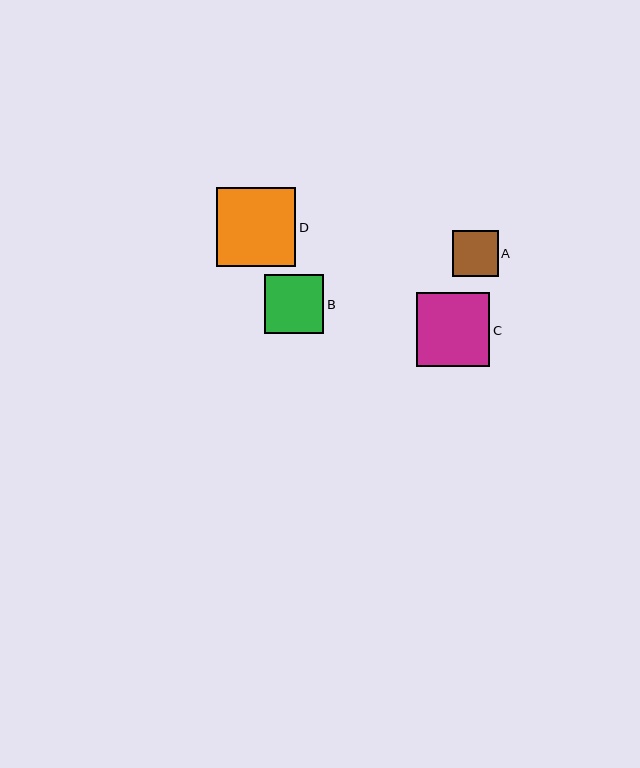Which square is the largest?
Square D is the largest with a size of approximately 79 pixels.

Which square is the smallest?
Square A is the smallest with a size of approximately 46 pixels.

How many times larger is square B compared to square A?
Square B is approximately 1.3 times the size of square A.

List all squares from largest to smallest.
From largest to smallest: D, C, B, A.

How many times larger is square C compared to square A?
Square C is approximately 1.6 times the size of square A.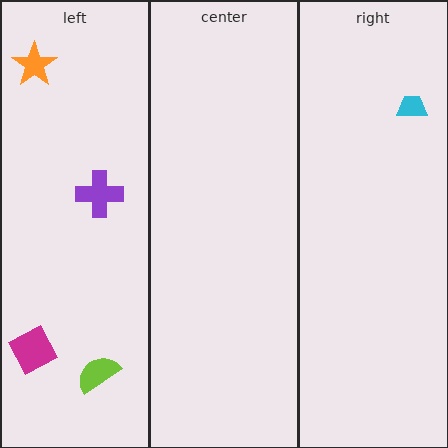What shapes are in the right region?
The cyan trapezoid.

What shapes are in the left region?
The purple cross, the lime semicircle, the orange star, the magenta square.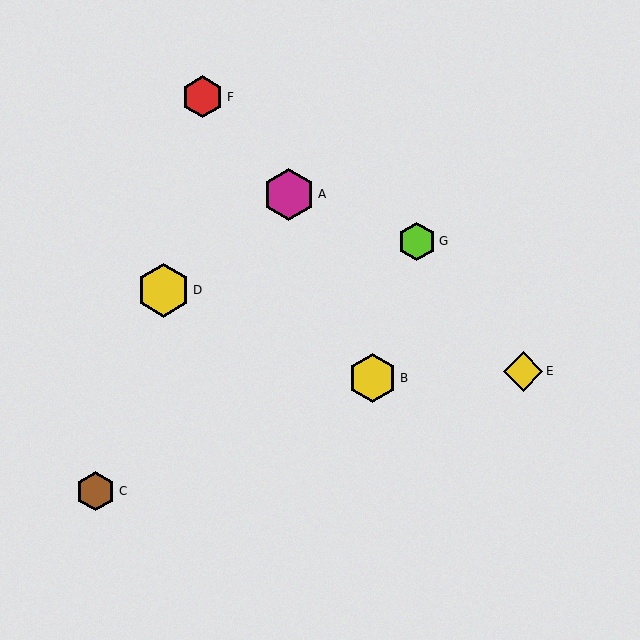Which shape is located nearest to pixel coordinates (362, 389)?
The yellow hexagon (labeled B) at (372, 378) is nearest to that location.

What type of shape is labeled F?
Shape F is a red hexagon.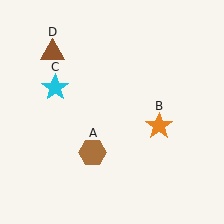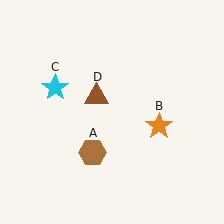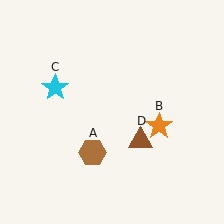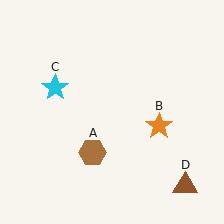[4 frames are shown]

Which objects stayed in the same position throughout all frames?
Brown hexagon (object A) and orange star (object B) and cyan star (object C) remained stationary.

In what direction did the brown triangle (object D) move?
The brown triangle (object D) moved down and to the right.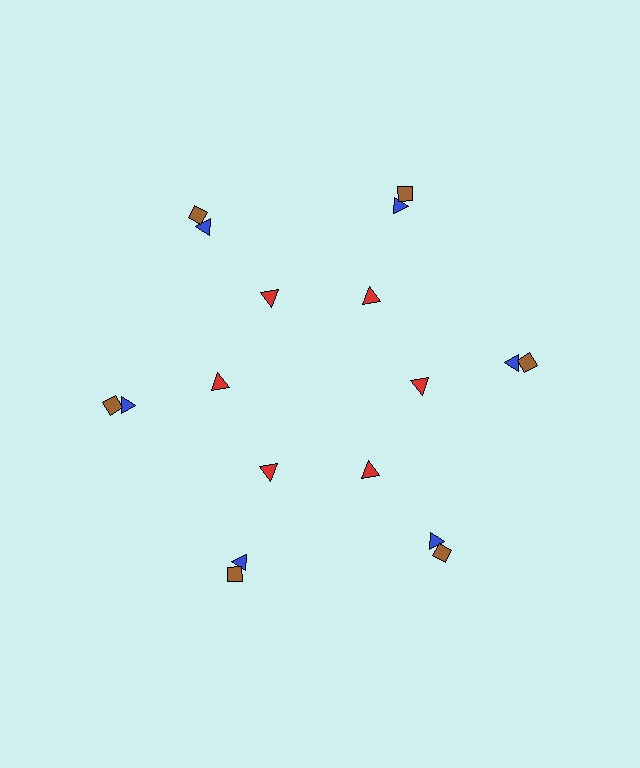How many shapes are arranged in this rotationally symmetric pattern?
There are 18 shapes, arranged in 6 groups of 3.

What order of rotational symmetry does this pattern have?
This pattern has 6-fold rotational symmetry.